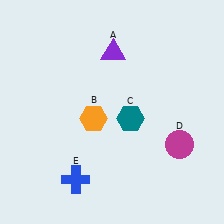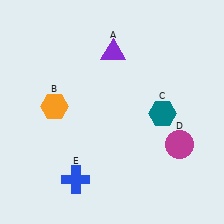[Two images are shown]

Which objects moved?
The objects that moved are: the orange hexagon (B), the teal hexagon (C).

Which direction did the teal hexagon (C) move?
The teal hexagon (C) moved right.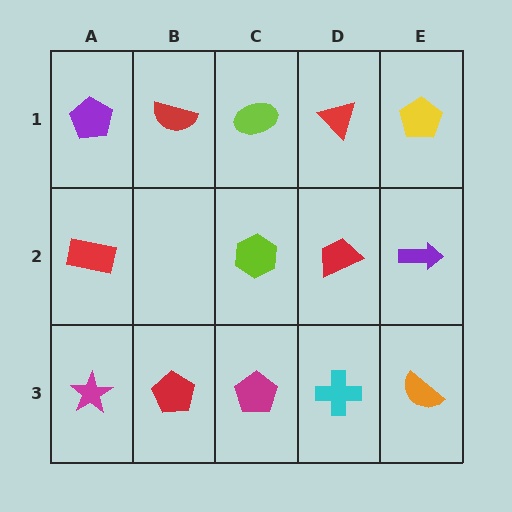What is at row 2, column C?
A lime hexagon.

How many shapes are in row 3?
5 shapes.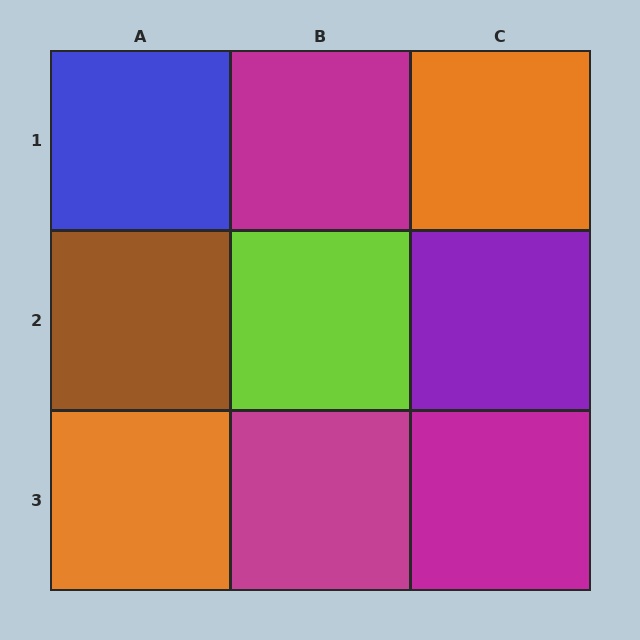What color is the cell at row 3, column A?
Orange.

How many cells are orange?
2 cells are orange.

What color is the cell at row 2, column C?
Purple.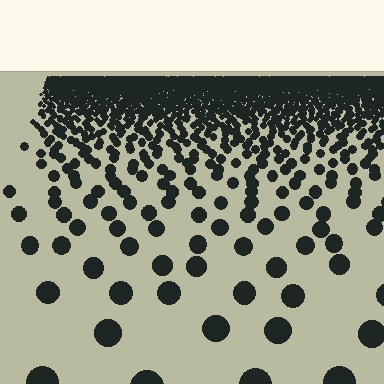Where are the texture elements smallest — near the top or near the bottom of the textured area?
Near the top.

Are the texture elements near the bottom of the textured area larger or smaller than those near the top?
Larger. Near the bottom, elements are closer to the viewer and appear at a bigger on-screen size.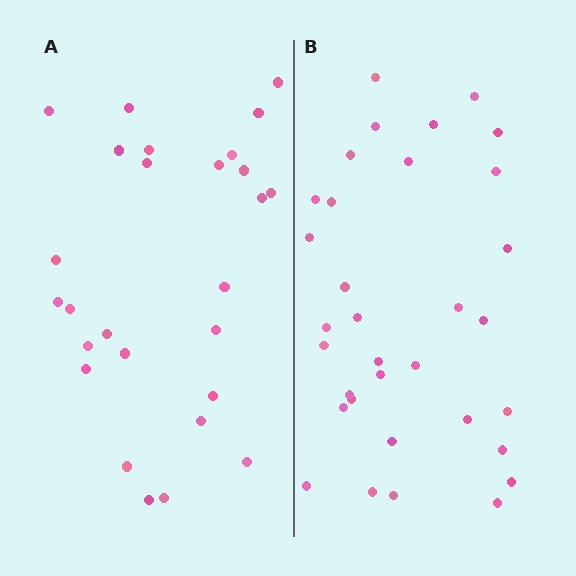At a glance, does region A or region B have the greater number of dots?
Region B (the right region) has more dots.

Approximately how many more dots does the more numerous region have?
Region B has about 6 more dots than region A.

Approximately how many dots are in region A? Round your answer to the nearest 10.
About 30 dots. (The exact count is 27, which rounds to 30.)